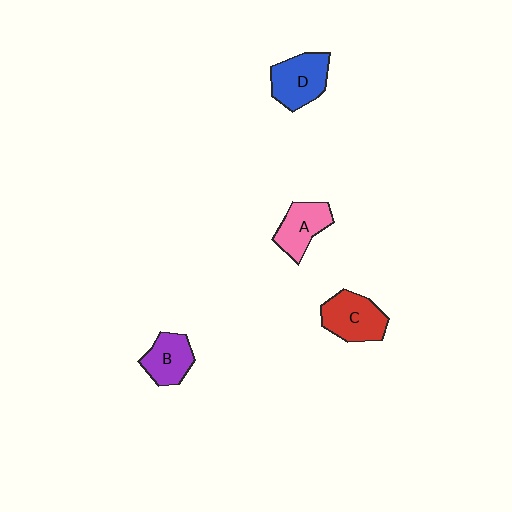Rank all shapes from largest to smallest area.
From largest to smallest: C (red), D (blue), A (pink), B (purple).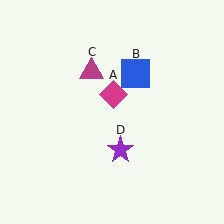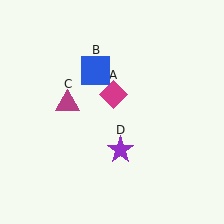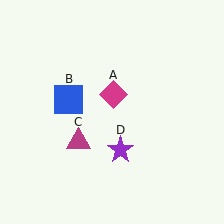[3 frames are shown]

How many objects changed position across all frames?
2 objects changed position: blue square (object B), magenta triangle (object C).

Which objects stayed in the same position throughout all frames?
Magenta diamond (object A) and purple star (object D) remained stationary.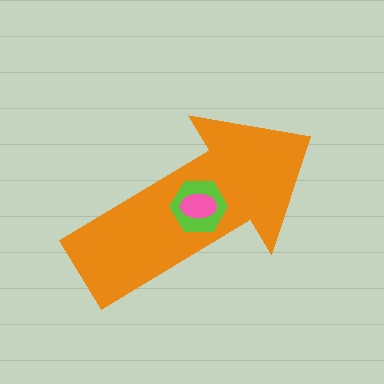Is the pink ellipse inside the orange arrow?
Yes.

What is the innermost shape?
The pink ellipse.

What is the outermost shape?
The orange arrow.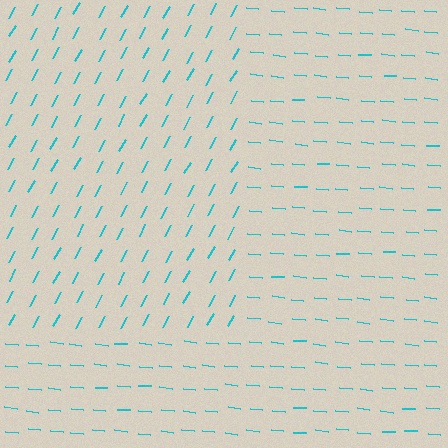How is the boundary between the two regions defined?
The boundary is defined purely by a change in line orientation (approximately 66 degrees difference). All lines are the same color and thickness.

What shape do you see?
I see a rectangle.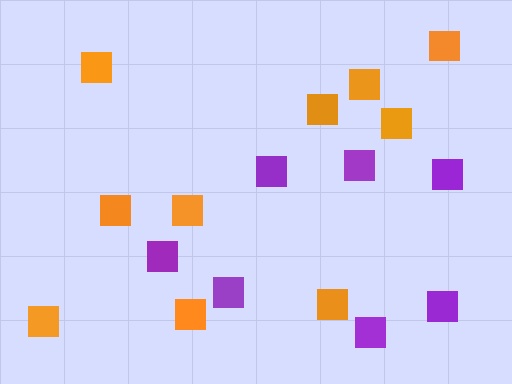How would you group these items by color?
There are 2 groups: one group of purple squares (7) and one group of orange squares (10).